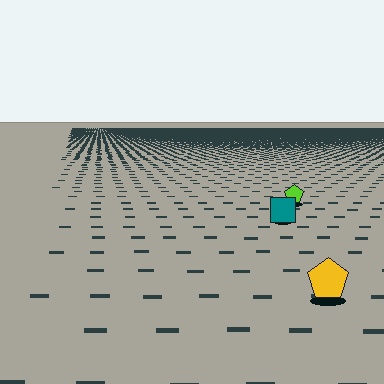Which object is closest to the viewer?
The yellow pentagon is closest. The texture marks near it are larger and more spread out.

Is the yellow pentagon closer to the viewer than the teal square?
Yes. The yellow pentagon is closer — you can tell from the texture gradient: the ground texture is coarser near it.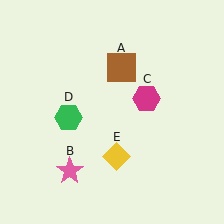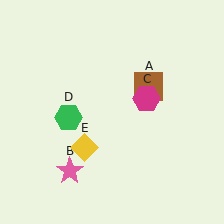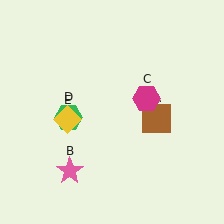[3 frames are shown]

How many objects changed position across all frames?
2 objects changed position: brown square (object A), yellow diamond (object E).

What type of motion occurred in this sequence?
The brown square (object A), yellow diamond (object E) rotated clockwise around the center of the scene.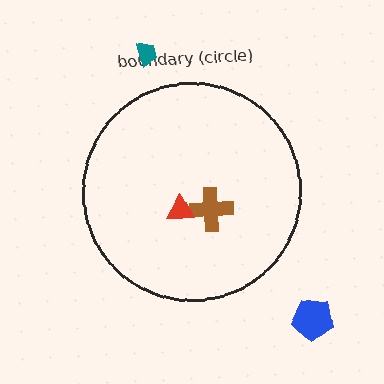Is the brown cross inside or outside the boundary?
Inside.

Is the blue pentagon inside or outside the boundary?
Outside.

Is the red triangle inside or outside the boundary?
Inside.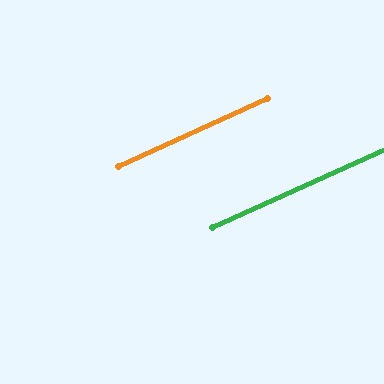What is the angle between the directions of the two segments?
Approximately 1 degree.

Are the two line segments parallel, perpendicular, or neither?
Parallel — their directions differ by only 0.6°.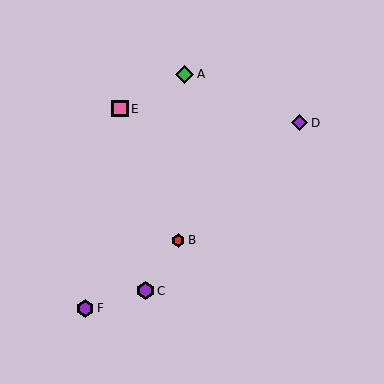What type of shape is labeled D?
Shape D is a purple diamond.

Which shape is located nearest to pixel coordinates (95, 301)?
The purple hexagon (labeled F) at (85, 308) is nearest to that location.